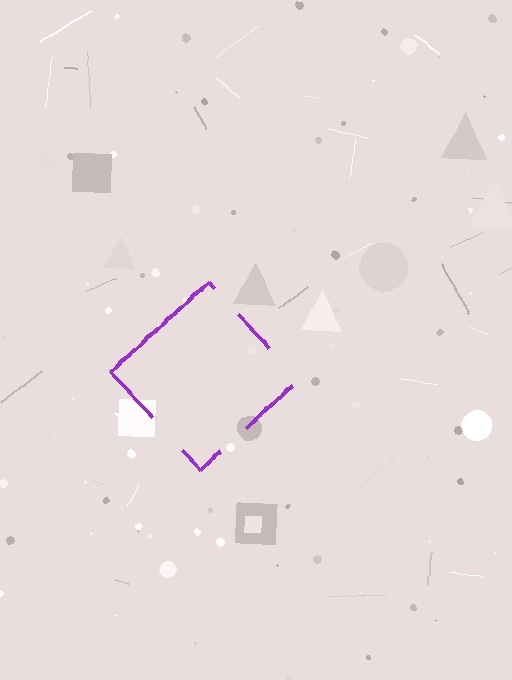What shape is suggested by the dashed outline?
The dashed outline suggests a diamond.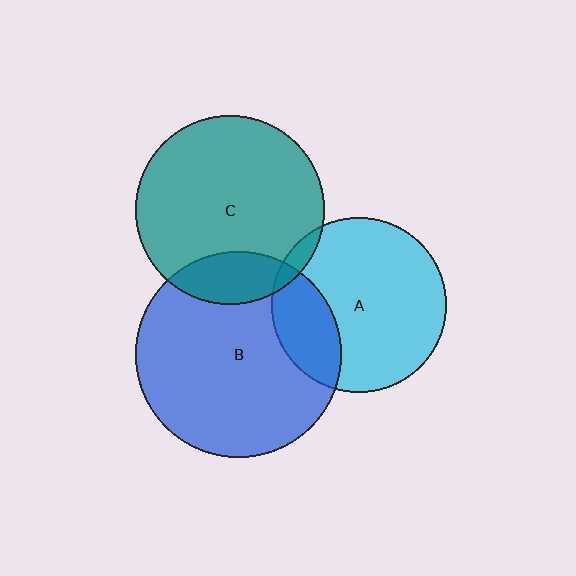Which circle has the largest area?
Circle B (blue).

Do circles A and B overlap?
Yes.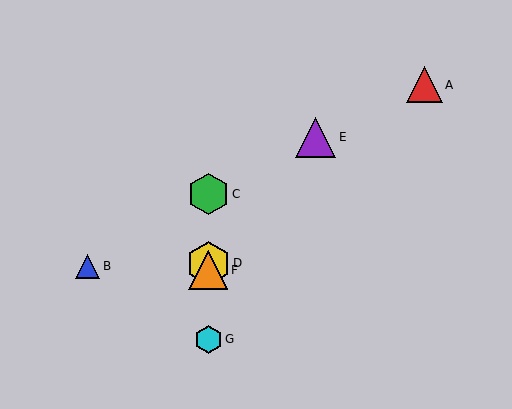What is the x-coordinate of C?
Object C is at x≈208.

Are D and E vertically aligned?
No, D is at x≈208 and E is at x≈315.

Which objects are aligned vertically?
Objects C, D, F, G are aligned vertically.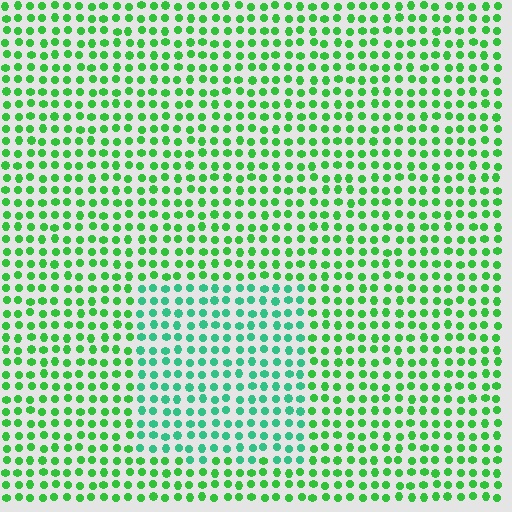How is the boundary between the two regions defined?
The boundary is defined purely by a slight shift in hue (about 32 degrees). Spacing, size, and orientation are identical on both sides.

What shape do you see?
I see a rectangle.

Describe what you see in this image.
The image is filled with small green elements in a uniform arrangement. A rectangle-shaped region is visible where the elements are tinted to a slightly different hue, forming a subtle color boundary.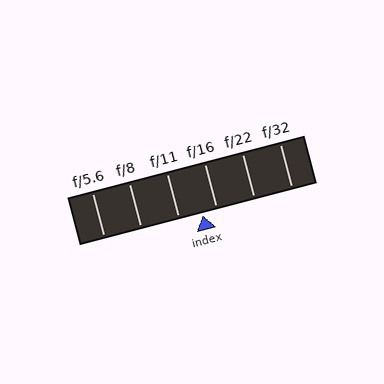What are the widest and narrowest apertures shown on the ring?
The widest aperture shown is f/5.6 and the narrowest is f/32.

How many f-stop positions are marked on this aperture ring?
There are 6 f-stop positions marked.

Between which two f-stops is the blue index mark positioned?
The index mark is between f/11 and f/16.